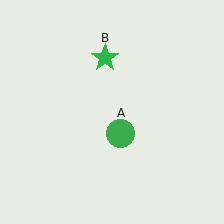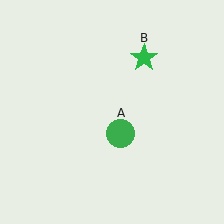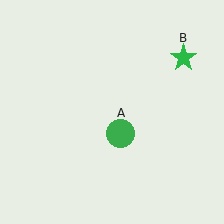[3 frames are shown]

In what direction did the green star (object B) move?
The green star (object B) moved right.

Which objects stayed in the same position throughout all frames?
Green circle (object A) remained stationary.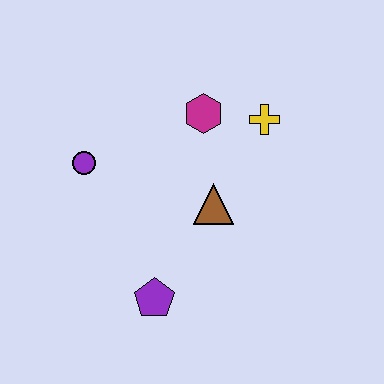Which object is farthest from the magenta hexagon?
The purple pentagon is farthest from the magenta hexagon.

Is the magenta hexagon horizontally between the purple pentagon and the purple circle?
No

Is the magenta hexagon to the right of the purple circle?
Yes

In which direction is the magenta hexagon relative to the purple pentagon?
The magenta hexagon is above the purple pentagon.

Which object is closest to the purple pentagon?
The brown triangle is closest to the purple pentagon.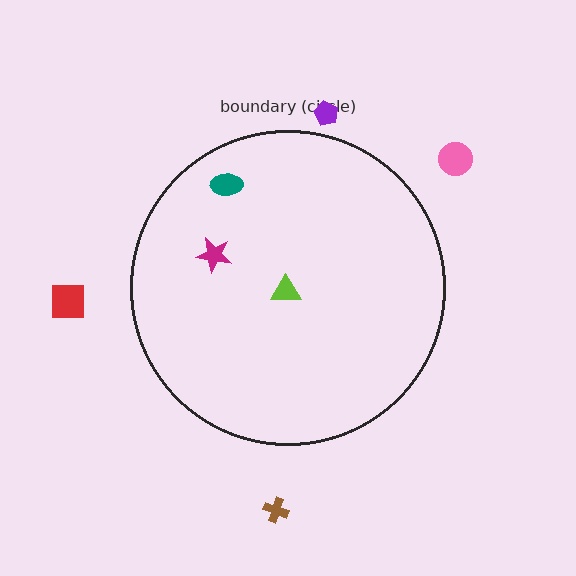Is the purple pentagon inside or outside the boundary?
Outside.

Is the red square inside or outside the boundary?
Outside.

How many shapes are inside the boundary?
3 inside, 4 outside.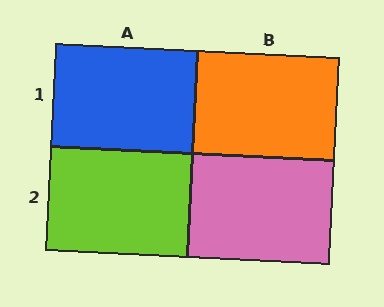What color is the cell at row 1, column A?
Blue.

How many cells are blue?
1 cell is blue.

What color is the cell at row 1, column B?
Orange.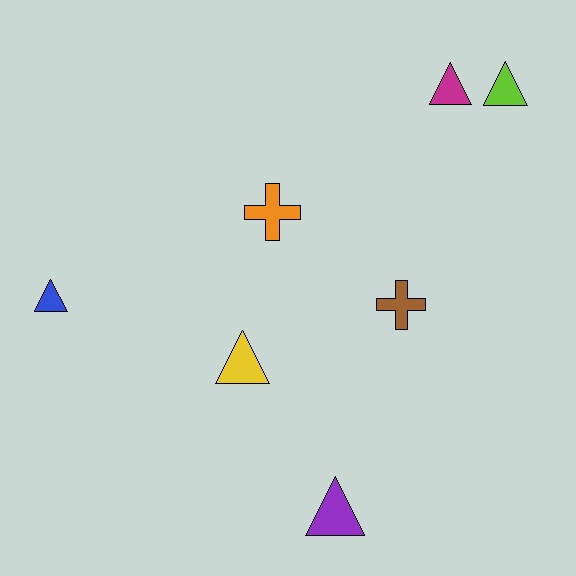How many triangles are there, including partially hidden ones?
There are 5 triangles.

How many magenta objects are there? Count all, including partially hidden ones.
There is 1 magenta object.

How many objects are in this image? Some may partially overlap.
There are 7 objects.